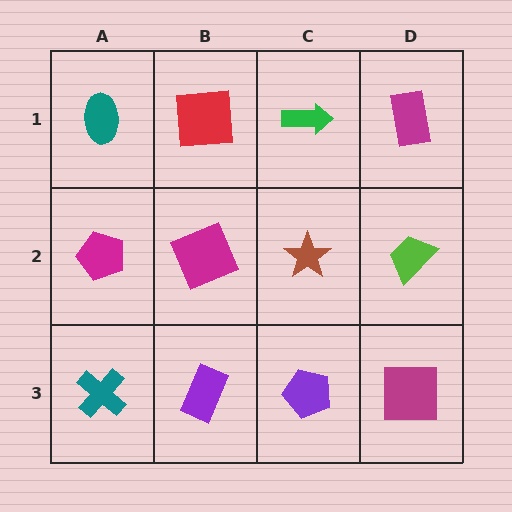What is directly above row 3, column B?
A magenta square.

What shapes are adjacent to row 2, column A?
A teal ellipse (row 1, column A), a teal cross (row 3, column A), a magenta square (row 2, column B).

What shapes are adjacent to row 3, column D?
A lime trapezoid (row 2, column D), a purple pentagon (row 3, column C).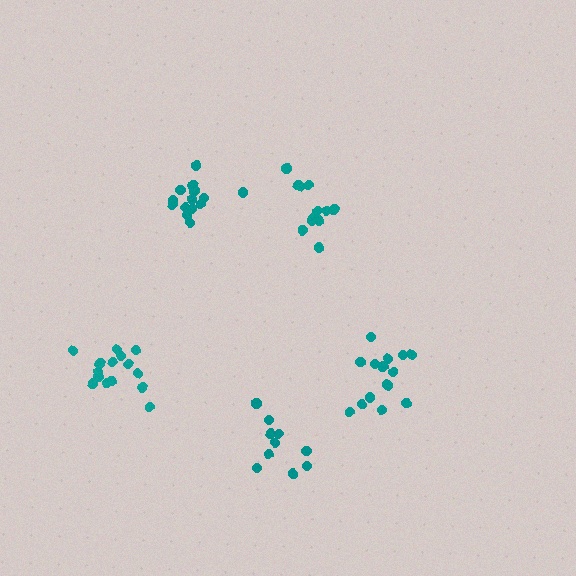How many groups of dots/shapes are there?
There are 5 groups.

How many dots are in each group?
Group 1: 16 dots, Group 2: 14 dots, Group 3: 13 dots, Group 4: 15 dots, Group 5: 10 dots (68 total).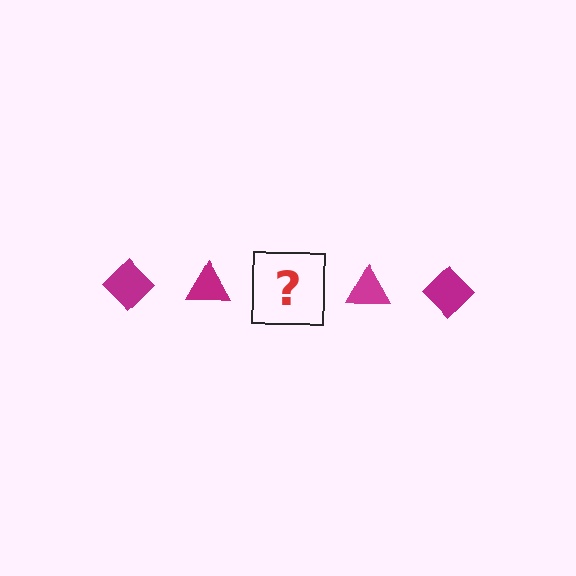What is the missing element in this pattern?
The missing element is a magenta diamond.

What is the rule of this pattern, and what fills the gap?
The rule is that the pattern cycles through diamond, triangle shapes in magenta. The gap should be filled with a magenta diamond.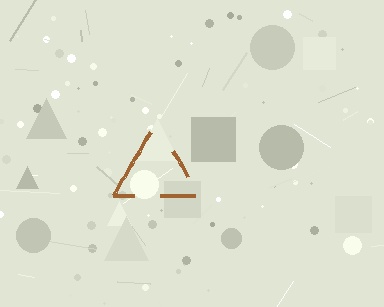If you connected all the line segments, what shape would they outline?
They would outline a triangle.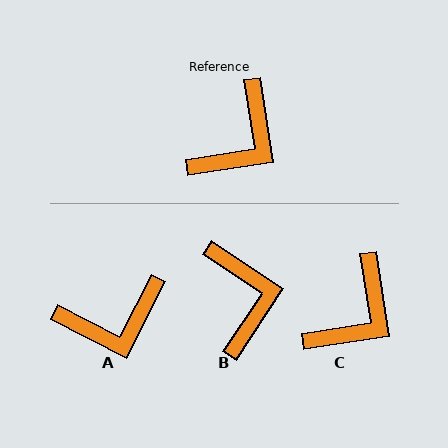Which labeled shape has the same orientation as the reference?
C.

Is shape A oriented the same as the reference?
No, it is off by about 36 degrees.